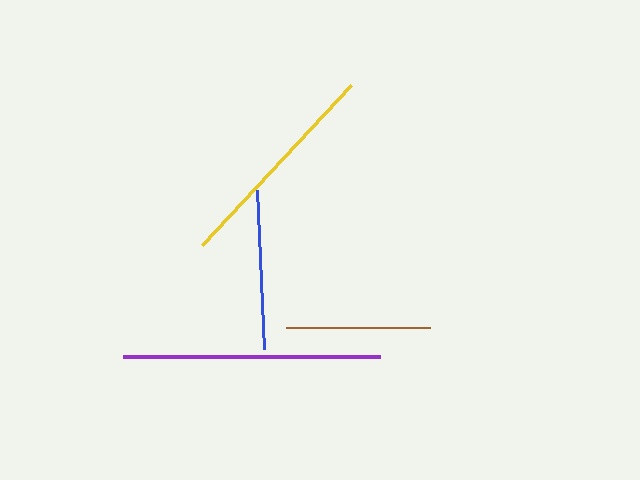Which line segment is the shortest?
The brown line is the shortest at approximately 144 pixels.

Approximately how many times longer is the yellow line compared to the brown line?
The yellow line is approximately 1.5 times the length of the brown line.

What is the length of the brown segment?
The brown segment is approximately 144 pixels long.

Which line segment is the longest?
The purple line is the longest at approximately 257 pixels.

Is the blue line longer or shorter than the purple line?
The purple line is longer than the blue line.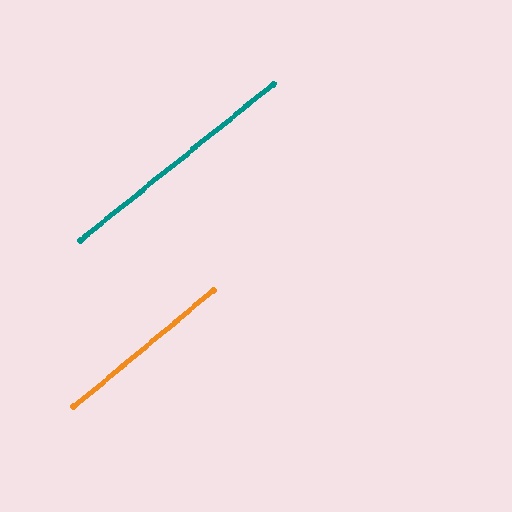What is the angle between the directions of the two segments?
Approximately 1 degree.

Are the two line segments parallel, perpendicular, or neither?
Parallel — their directions differ by only 1.1°.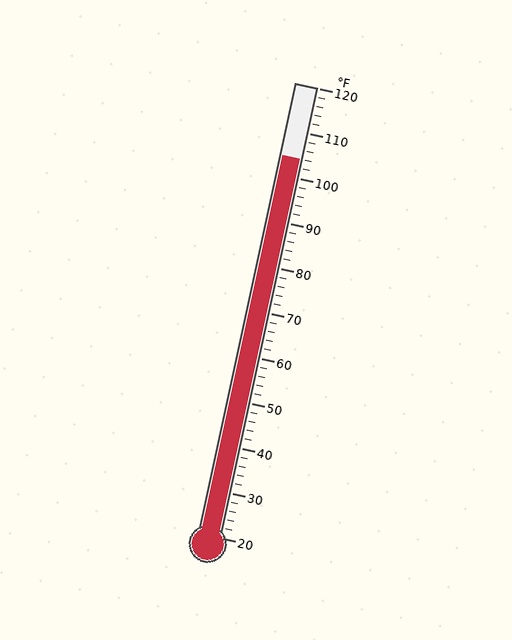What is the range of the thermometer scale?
The thermometer scale ranges from 20°F to 120°F.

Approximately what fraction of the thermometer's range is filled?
The thermometer is filled to approximately 85% of its range.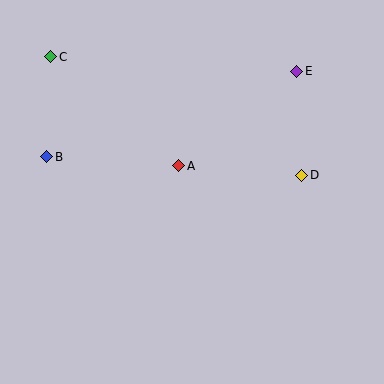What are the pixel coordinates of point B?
Point B is at (47, 157).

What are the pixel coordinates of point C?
Point C is at (51, 57).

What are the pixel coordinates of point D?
Point D is at (302, 175).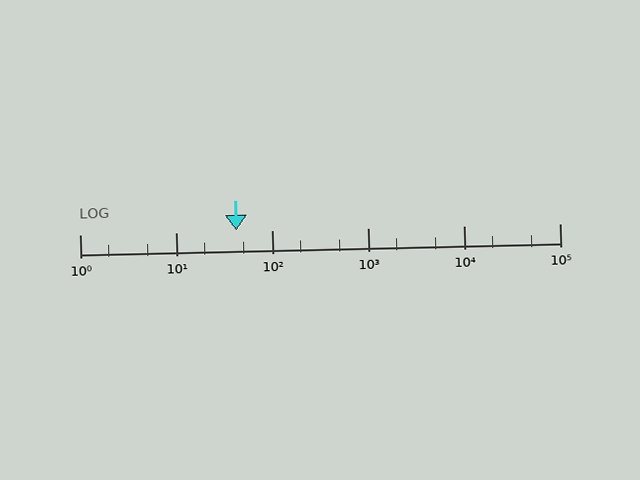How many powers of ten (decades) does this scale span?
The scale spans 5 decades, from 1 to 100000.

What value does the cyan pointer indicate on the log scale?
The pointer indicates approximately 43.